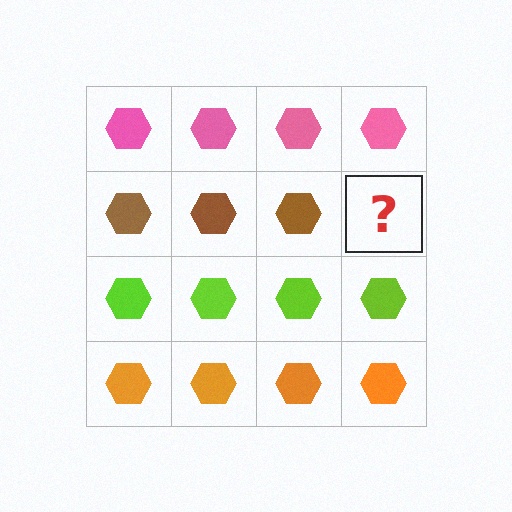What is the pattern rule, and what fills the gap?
The rule is that each row has a consistent color. The gap should be filled with a brown hexagon.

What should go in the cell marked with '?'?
The missing cell should contain a brown hexagon.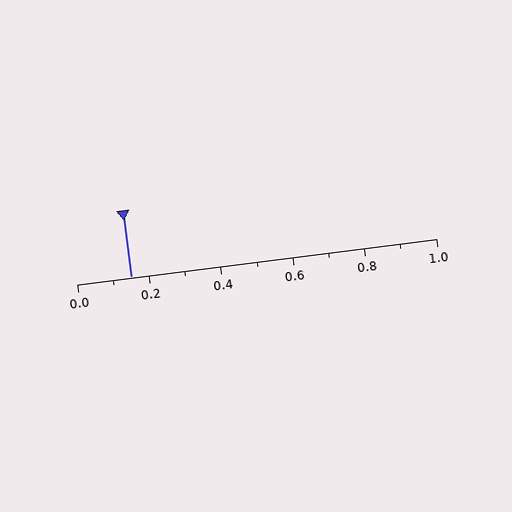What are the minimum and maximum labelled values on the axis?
The axis runs from 0.0 to 1.0.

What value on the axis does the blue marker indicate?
The marker indicates approximately 0.15.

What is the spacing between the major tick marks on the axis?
The major ticks are spaced 0.2 apart.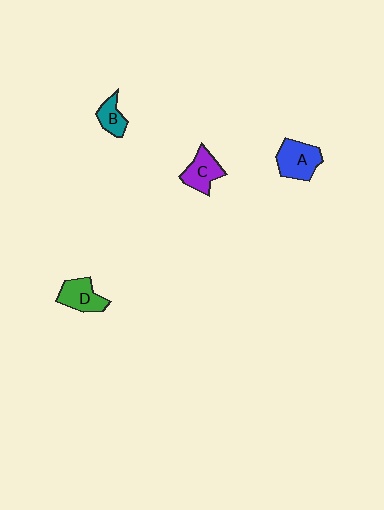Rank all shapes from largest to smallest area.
From largest to smallest: A (blue), D (green), C (purple), B (teal).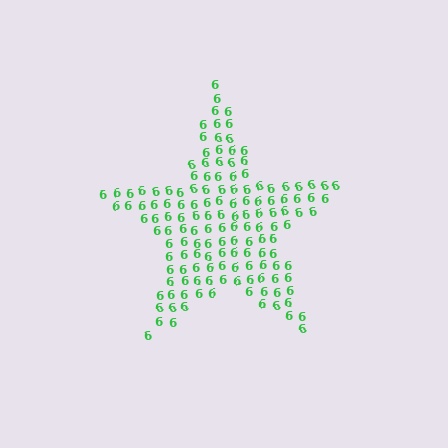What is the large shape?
The large shape is a star.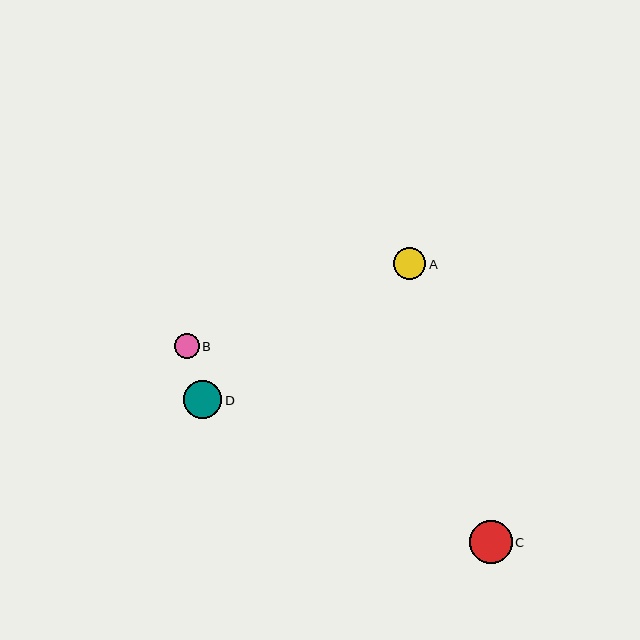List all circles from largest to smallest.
From largest to smallest: C, D, A, B.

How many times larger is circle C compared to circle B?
Circle C is approximately 1.7 times the size of circle B.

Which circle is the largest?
Circle C is the largest with a size of approximately 43 pixels.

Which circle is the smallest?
Circle B is the smallest with a size of approximately 25 pixels.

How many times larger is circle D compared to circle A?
Circle D is approximately 1.2 times the size of circle A.